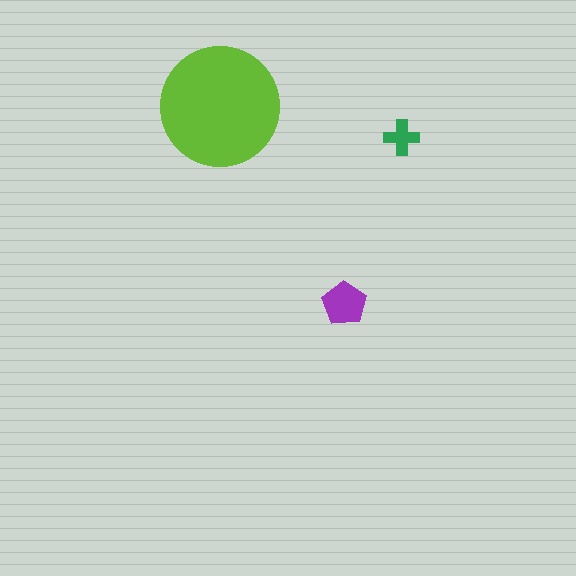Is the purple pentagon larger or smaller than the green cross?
Larger.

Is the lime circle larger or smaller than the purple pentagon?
Larger.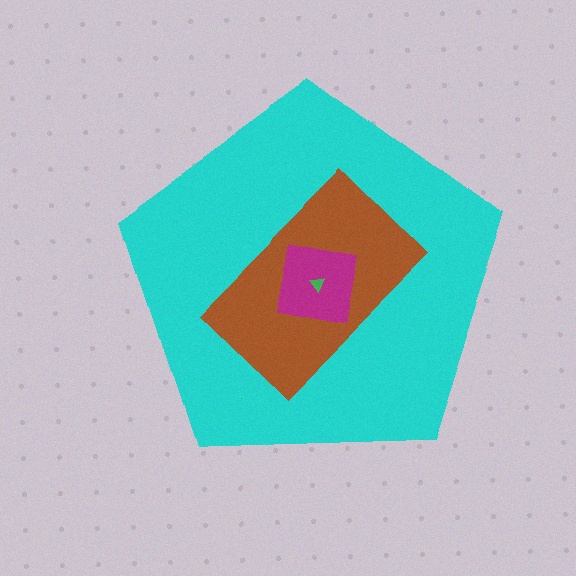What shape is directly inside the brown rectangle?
The magenta square.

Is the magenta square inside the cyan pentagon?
Yes.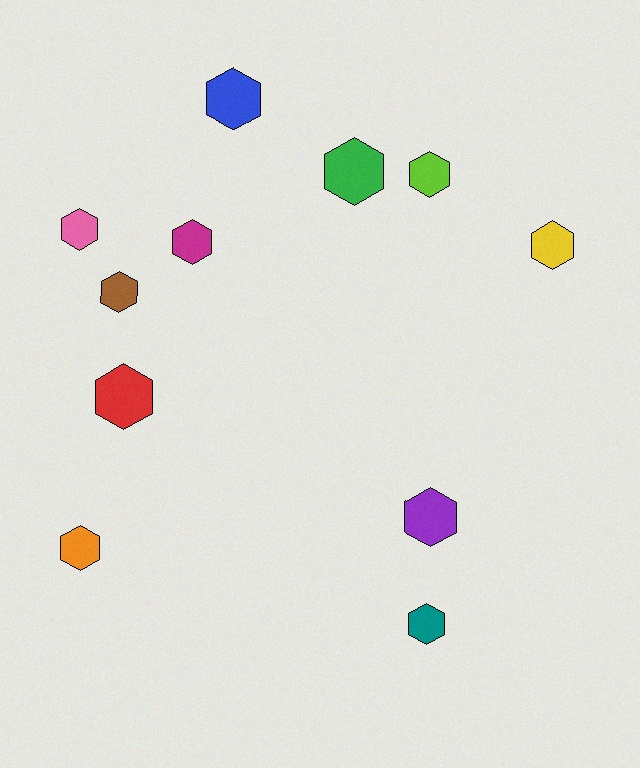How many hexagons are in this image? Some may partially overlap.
There are 11 hexagons.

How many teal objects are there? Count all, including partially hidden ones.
There is 1 teal object.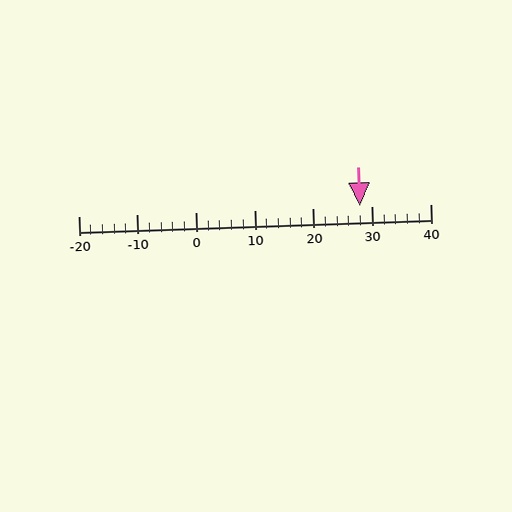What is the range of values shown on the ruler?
The ruler shows values from -20 to 40.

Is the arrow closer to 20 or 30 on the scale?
The arrow is closer to 30.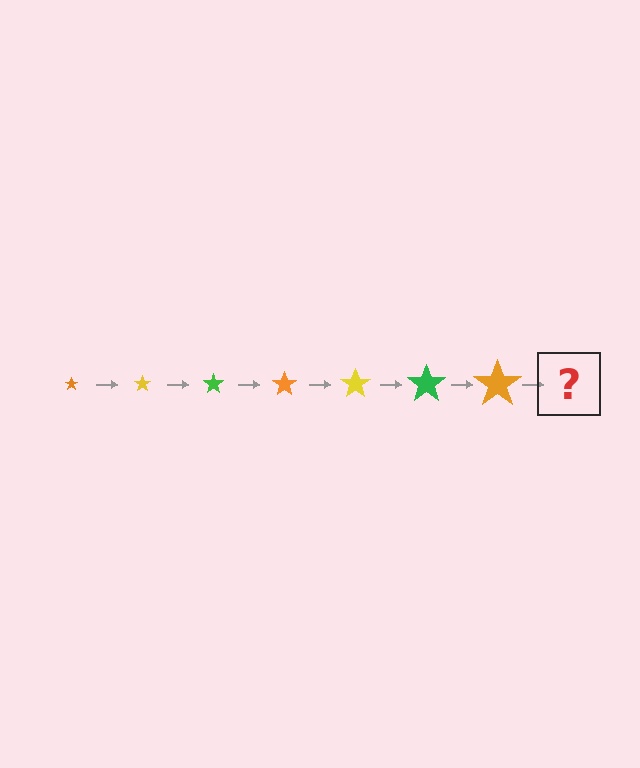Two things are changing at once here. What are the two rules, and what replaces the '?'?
The two rules are that the star grows larger each step and the color cycles through orange, yellow, and green. The '?' should be a yellow star, larger than the previous one.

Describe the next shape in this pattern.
It should be a yellow star, larger than the previous one.